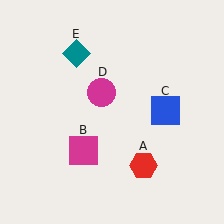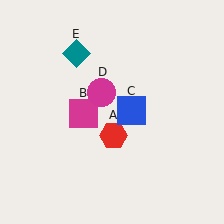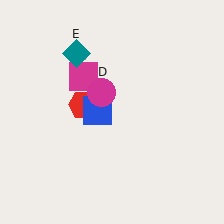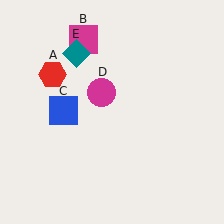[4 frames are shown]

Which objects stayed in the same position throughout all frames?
Magenta circle (object D) and teal diamond (object E) remained stationary.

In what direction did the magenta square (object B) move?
The magenta square (object B) moved up.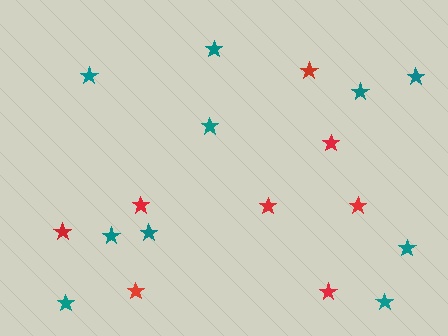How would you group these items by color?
There are 2 groups: one group of red stars (8) and one group of teal stars (10).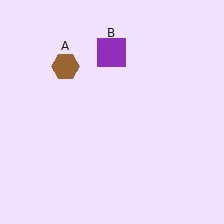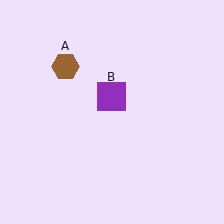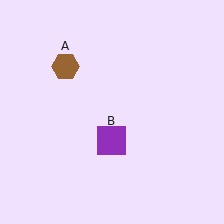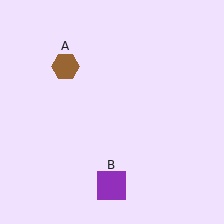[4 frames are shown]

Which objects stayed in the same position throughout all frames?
Brown hexagon (object A) remained stationary.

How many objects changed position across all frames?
1 object changed position: purple square (object B).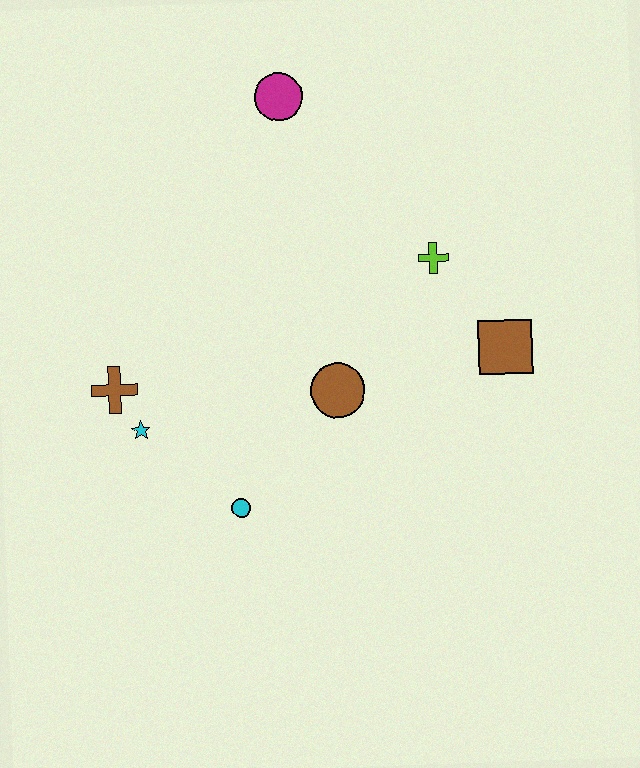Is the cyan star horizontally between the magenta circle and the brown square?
No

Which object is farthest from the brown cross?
The brown square is farthest from the brown cross.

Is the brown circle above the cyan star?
Yes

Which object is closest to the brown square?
The lime cross is closest to the brown square.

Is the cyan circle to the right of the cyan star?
Yes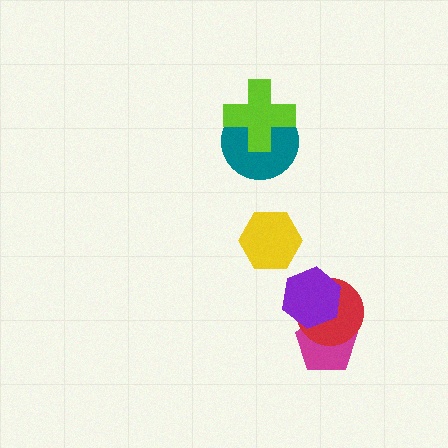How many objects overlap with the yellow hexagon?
0 objects overlap with the yellow hexagon.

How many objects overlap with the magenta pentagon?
2 objects overlap with the magenta pentagon.